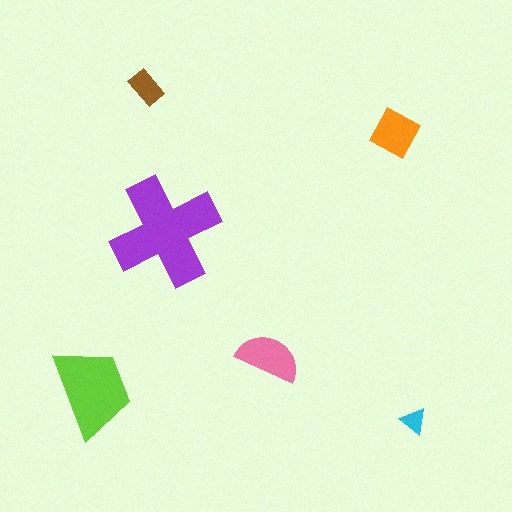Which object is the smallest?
The cyan triangle.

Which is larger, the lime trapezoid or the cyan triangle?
The lime trapezoid.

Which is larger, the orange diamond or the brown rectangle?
The orange diamond.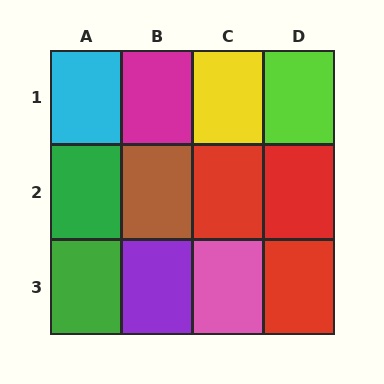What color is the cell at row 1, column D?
Lime.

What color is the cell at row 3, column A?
Green.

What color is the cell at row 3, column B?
Purple.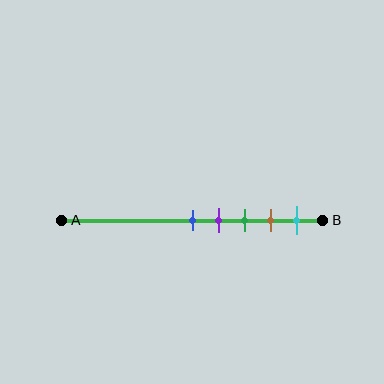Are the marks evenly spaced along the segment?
Yes, the marks are approximately evenly spaced.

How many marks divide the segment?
There are 5 marks dividing the segment.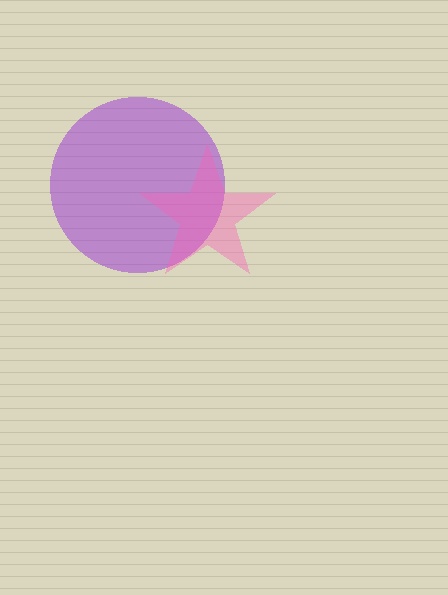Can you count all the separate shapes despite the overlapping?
Yes, there are 2 separate shapes.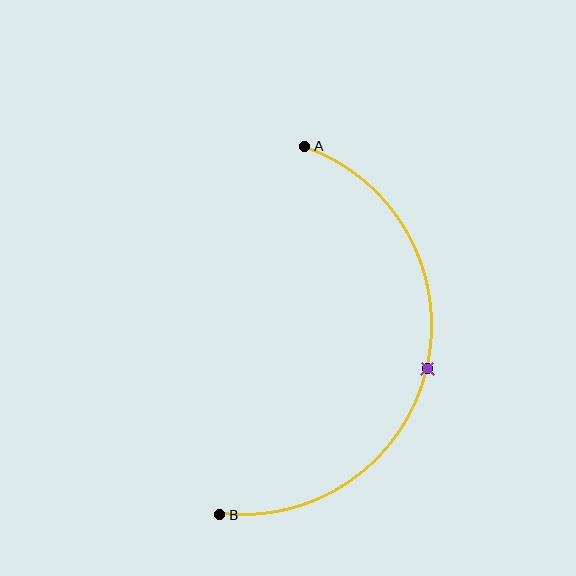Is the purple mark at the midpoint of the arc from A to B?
Yes. The purple mark lies on the arc at equal arc-length from both A and B — it is the arc midpoint.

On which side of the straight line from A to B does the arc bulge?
The arc bulges to the right of the straight line connecting A and B.